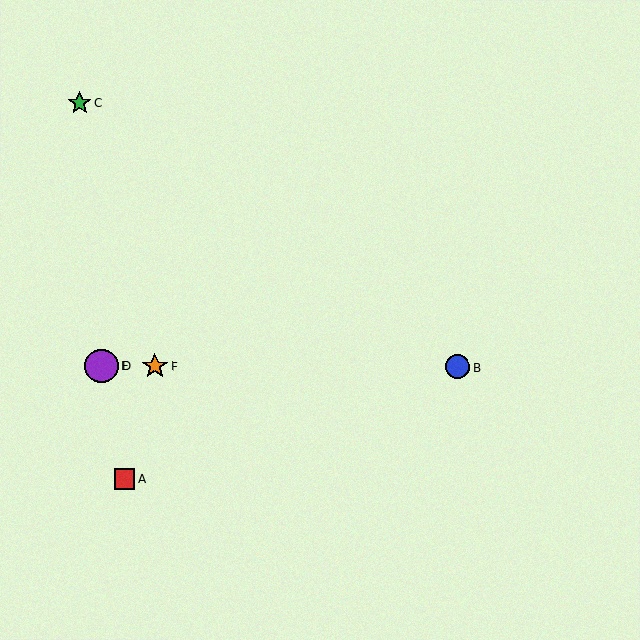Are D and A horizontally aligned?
No, D is at y≈366 and A is at y≈479.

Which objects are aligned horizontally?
Objects B, D, E, F are aligned horizontally.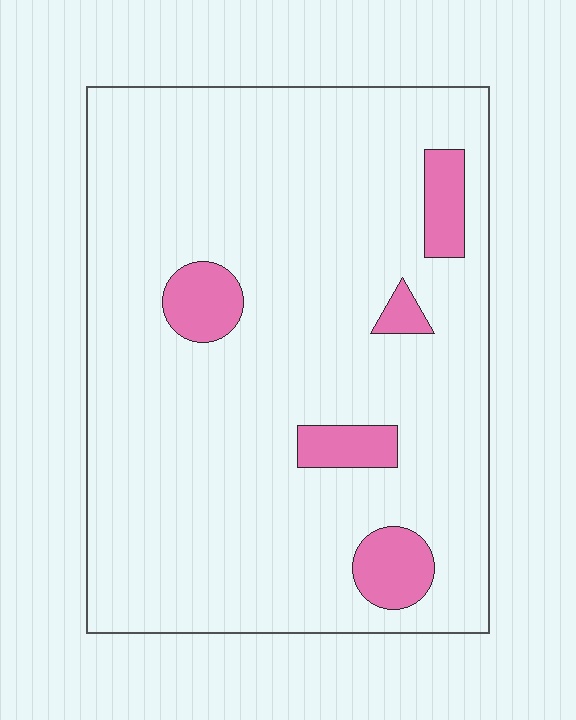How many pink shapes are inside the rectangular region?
5.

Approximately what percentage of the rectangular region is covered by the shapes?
Approximately 10%.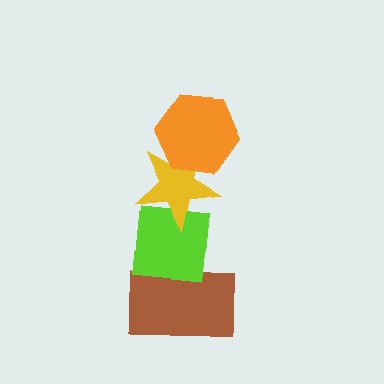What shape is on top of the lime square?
The yellow star is on top of the lime square.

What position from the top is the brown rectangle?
The brown rectangle is 4th from the top.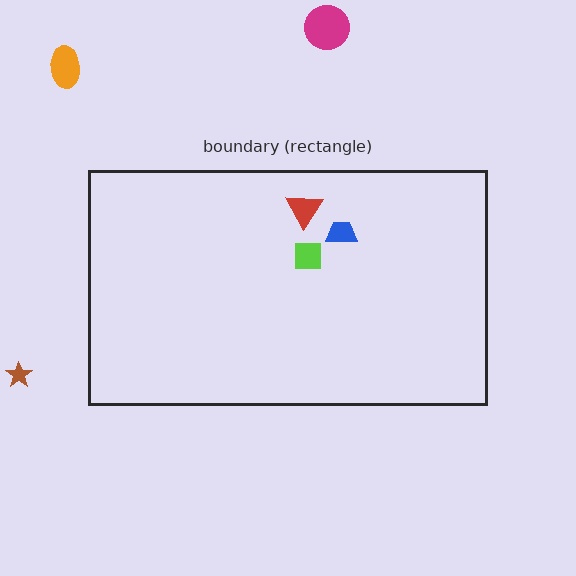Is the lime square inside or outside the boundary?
Inside.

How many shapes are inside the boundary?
3 inside, 3 outside.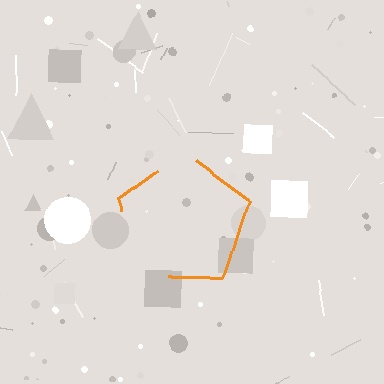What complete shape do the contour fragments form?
The contour fragments form a pentagon.